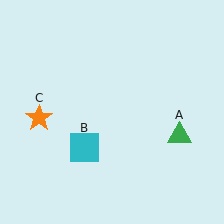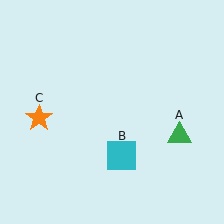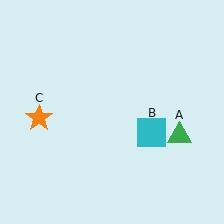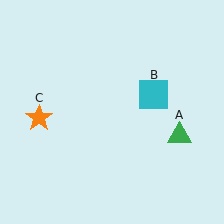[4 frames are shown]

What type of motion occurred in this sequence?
The cyan square (object B) rotated counterclockwise around the center of the scene.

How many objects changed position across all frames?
1 object changed position: cyan square (object B).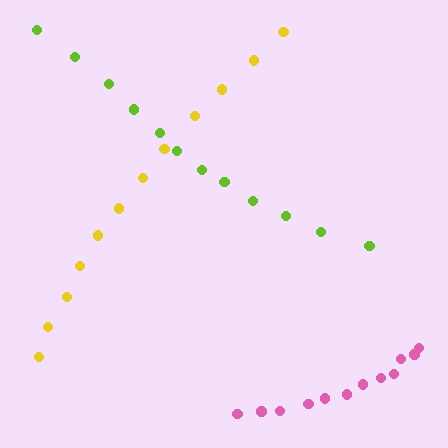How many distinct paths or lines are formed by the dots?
There are 3 distinct paths.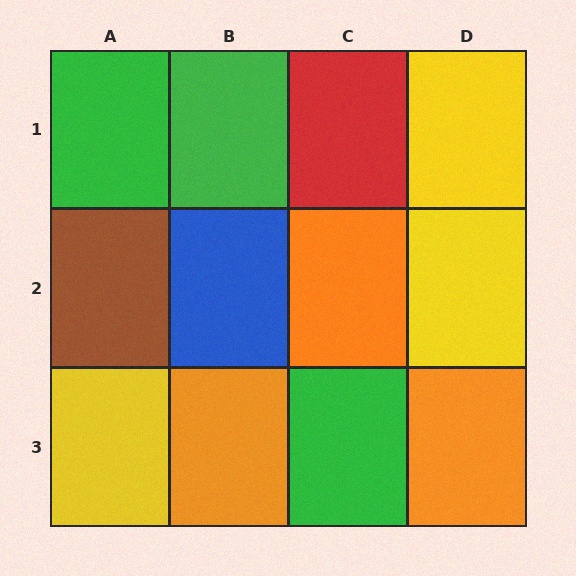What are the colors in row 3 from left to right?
Yellow, orange, green, orange.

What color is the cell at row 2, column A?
Brown.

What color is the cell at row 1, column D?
Yellow.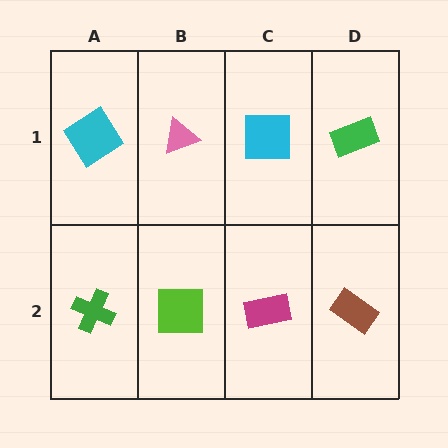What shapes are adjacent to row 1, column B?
A lime square (row 2, column B), a cyan diamond (row 1, column A), a cyan square (row 1, column C).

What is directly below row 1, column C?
A magenta rectangle.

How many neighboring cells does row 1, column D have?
2.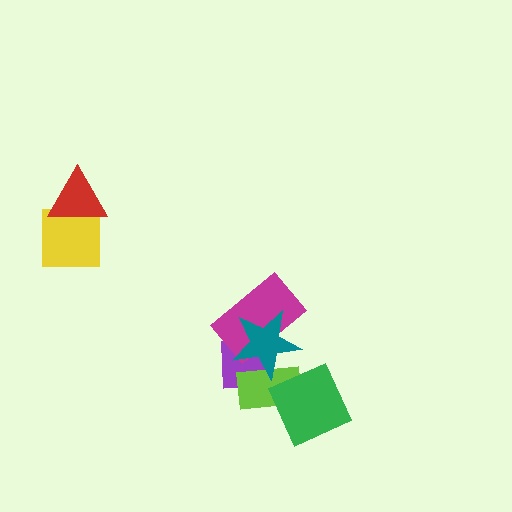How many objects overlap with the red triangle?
1 object overlaps with the red triangle.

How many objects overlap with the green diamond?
1 object overlaps with the green diamond.